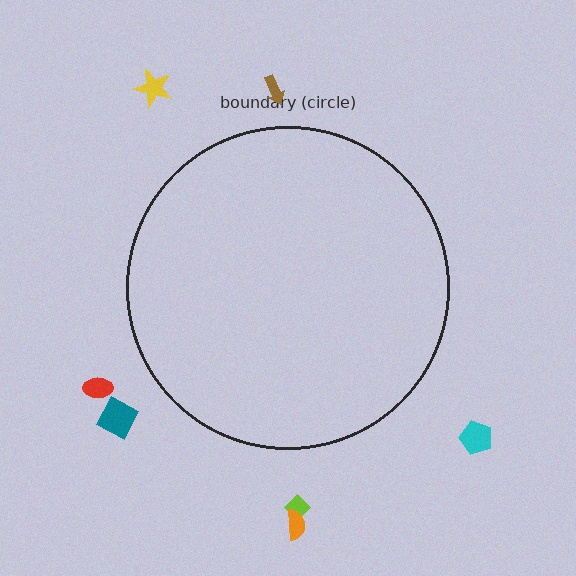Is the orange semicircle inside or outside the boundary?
Outside.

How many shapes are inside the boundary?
0 inside, 7 outside.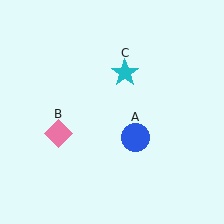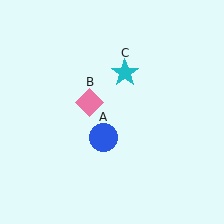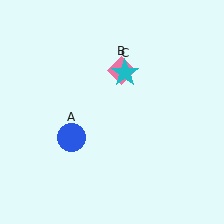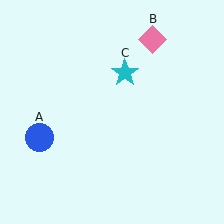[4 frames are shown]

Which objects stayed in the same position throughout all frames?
Cyan star (object C) remained stationary.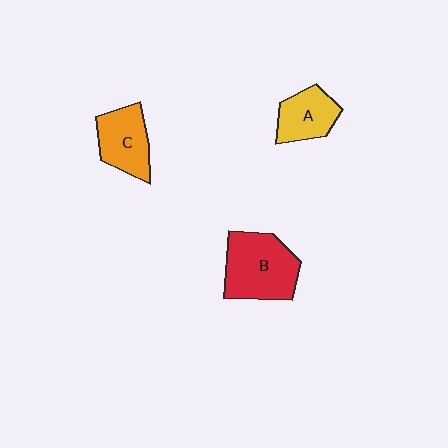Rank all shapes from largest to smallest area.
From largest to smallest: B (red), C (orange), A (yellow).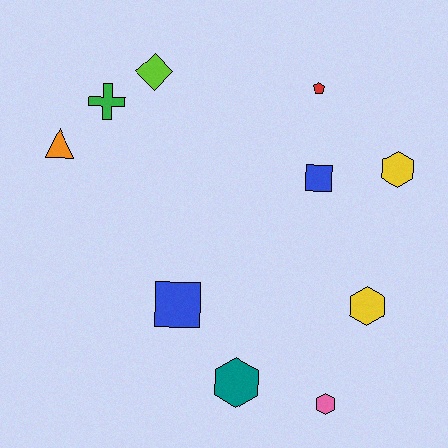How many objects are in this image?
There are 10 objects.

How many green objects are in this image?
There is 1 green object.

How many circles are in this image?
There are no circles.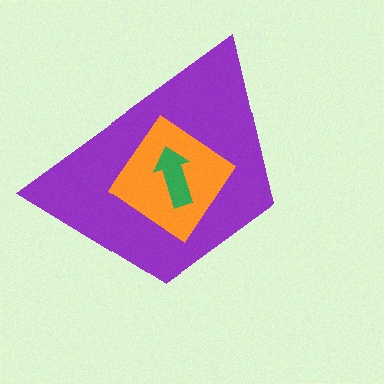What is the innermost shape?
The green arrow.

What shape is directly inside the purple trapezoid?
The orange diamond.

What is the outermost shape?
The purple trapezoid.